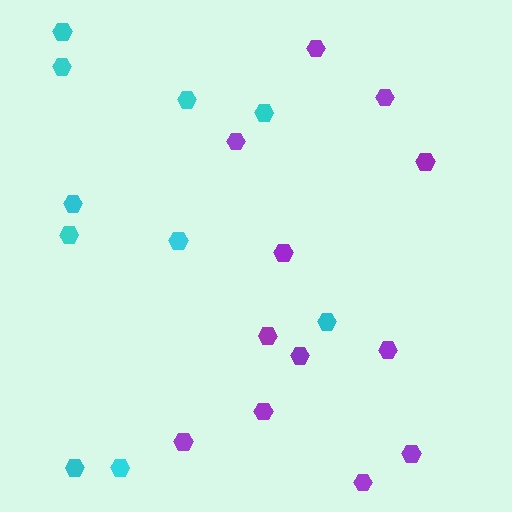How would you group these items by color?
There are 2 groups: one group of cyan hexagons (10) and one group of purple hexagons (12).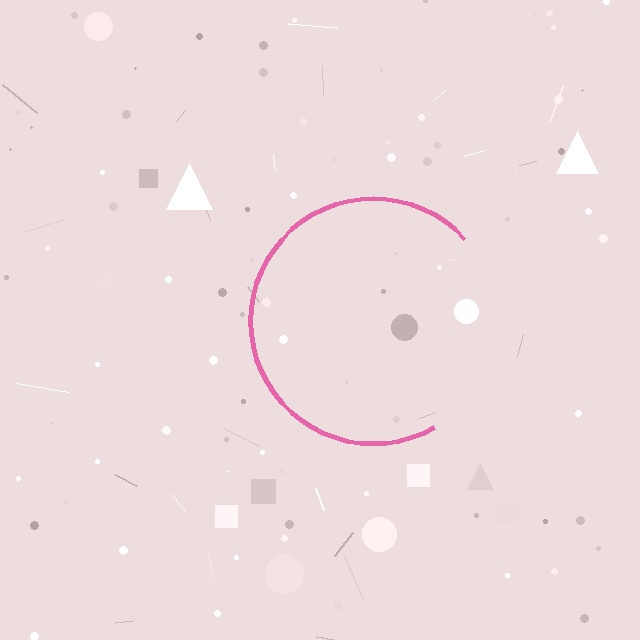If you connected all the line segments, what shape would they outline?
They would outline a circle.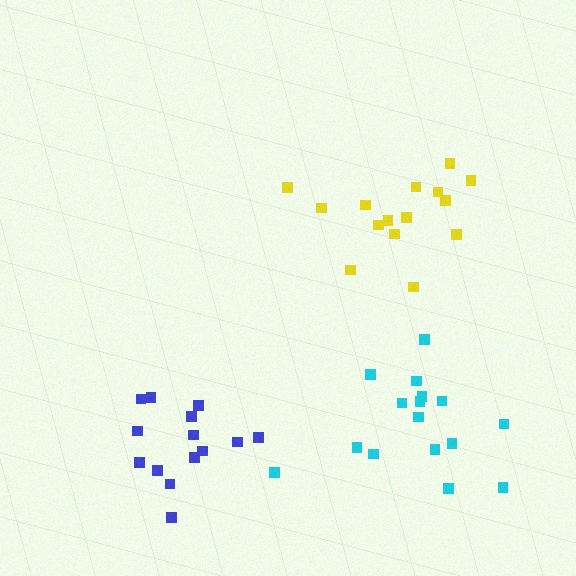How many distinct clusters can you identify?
There are 3 distinct clusters.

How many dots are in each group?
Group 1: 14 dots, Group 2: 15 dots, Group 3: 16 dots (45 total).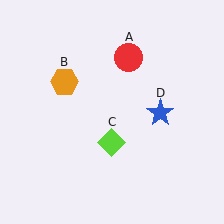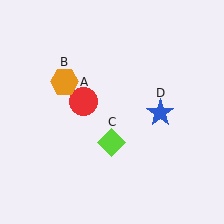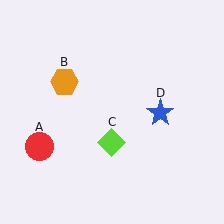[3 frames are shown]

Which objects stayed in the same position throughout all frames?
Orange hexagon (object B) and lime diamond (object C) and blue star (object D) remained stationary.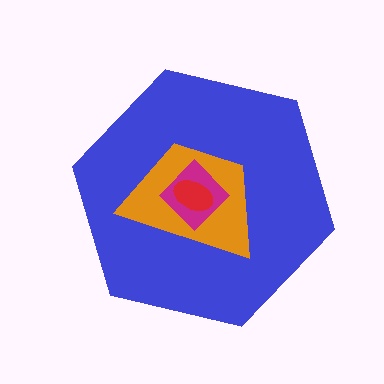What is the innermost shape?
The red ellipse.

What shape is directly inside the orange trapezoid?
The magenta diamond.